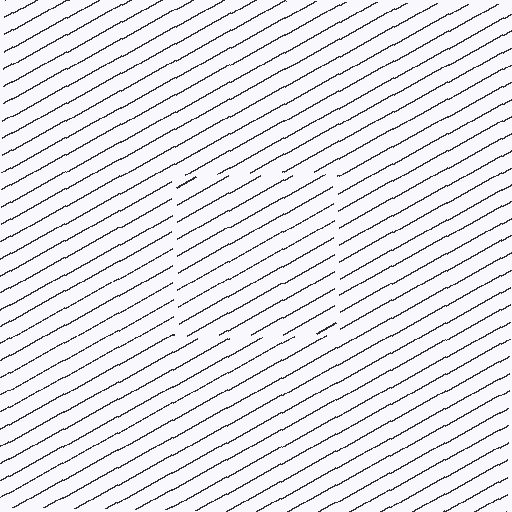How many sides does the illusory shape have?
4 sides — the line-ends trace a square.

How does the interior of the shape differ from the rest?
The interior of the shape contains the same grating, shifted by half a period — the contour is defined by the phase discontinuity where line-ends from the inner and outer gratings abut.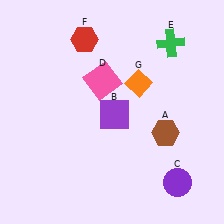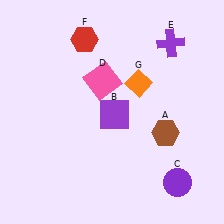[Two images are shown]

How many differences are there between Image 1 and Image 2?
There is 1 difference between the two images.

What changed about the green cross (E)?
In Image 1, E is green. In Image 2, it changed to purple.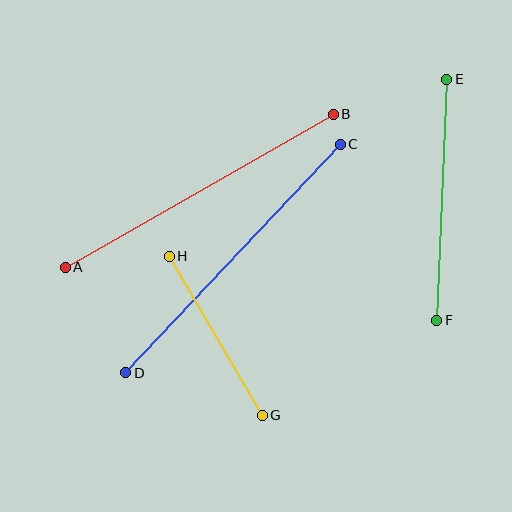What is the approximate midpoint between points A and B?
The midpoint is at approximately (199, 191) pixels.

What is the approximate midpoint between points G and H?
The midpoint is at approximately (216, 336) pixels.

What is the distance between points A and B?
The distance is approximately 309 pixels.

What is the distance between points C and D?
The distance is approximately 313 pixels.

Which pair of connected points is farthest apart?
Points C and D are farthest apart.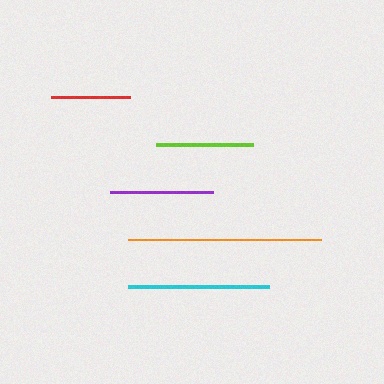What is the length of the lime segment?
The lime segment is approximately 96 pixels long.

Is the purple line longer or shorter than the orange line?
The orange line is longer than the purple line.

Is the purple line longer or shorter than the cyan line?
The cyan line is longer than the purple line.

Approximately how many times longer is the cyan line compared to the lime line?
The cyan line is approximately 1.5 times the length of the lime line.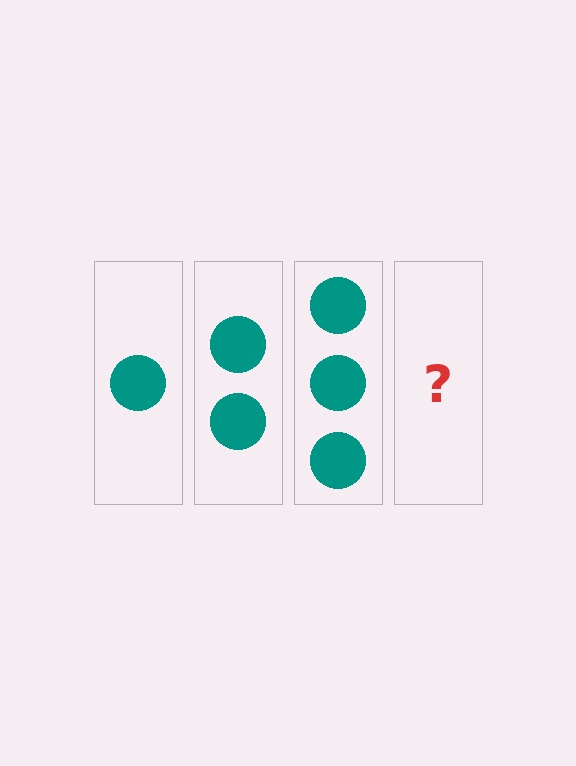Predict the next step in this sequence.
The next step is 4 circles.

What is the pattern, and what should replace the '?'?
The pattern is that each step adds one more circle. The '?' should be 4 circles.